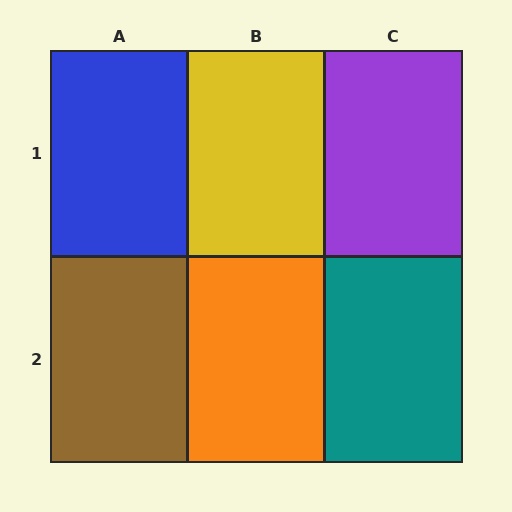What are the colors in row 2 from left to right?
Brown, orange, teal.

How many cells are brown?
1 cell is brown.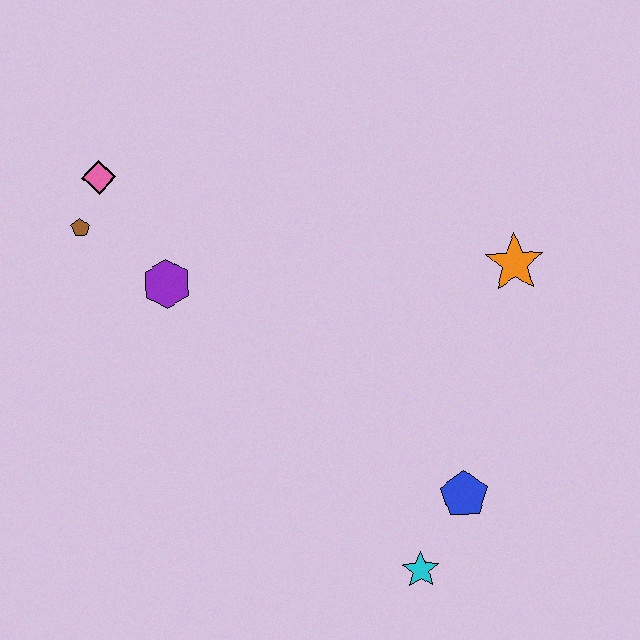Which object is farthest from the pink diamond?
The cyan star is farthest from the pink diamond.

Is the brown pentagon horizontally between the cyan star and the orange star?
No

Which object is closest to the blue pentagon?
The cyan star is closest to the blue pentagon.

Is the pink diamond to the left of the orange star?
Yes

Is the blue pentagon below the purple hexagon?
Yes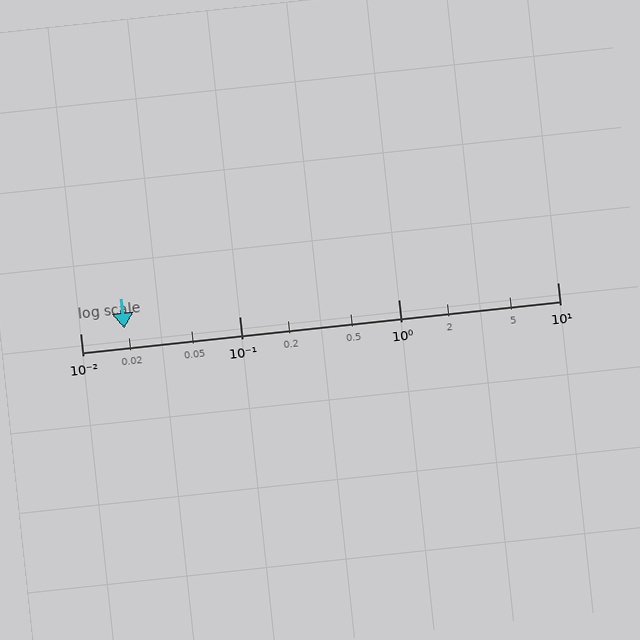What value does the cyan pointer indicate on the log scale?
The pointer indicates approximately 0.019.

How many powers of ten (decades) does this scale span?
The scale spans 3 decades, from 0.01 to 10.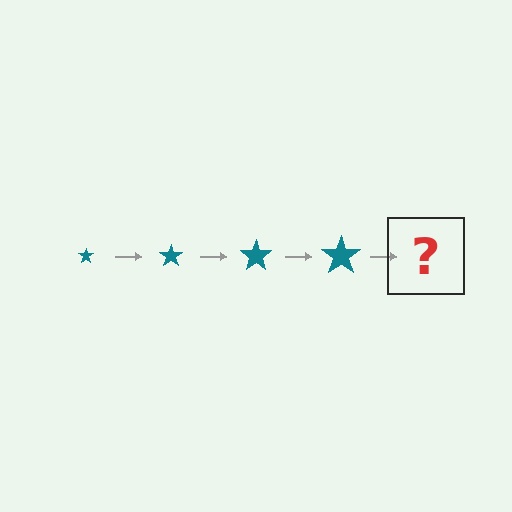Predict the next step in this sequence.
The next step is a teal star, larger than the previous one.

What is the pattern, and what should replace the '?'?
The pattern is that the star gets progressively larger each step. The '?' should be a teal star, larger than the previous one.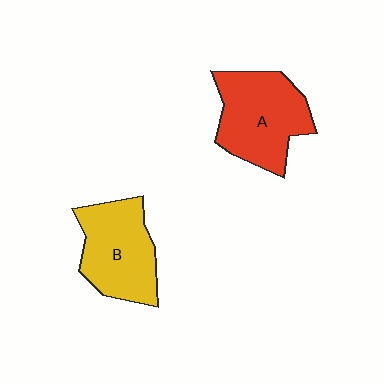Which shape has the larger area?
Shape A (red).